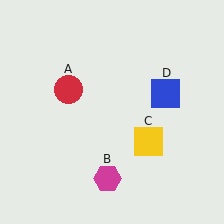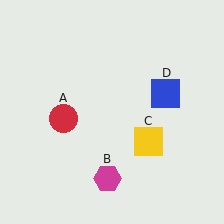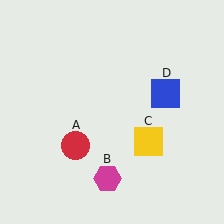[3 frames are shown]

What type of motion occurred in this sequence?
The red circle (object A) rotated counterclockwise around the center of the scene.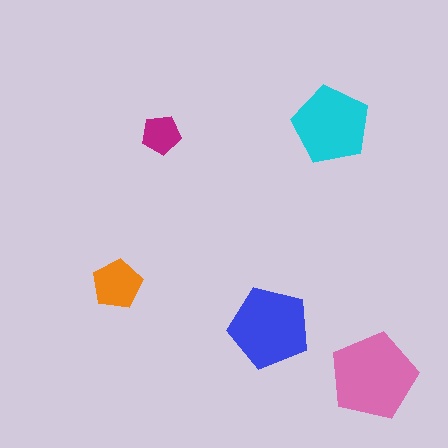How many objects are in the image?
There are 5 objects in the image.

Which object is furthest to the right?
The pink pentagon is rightmost.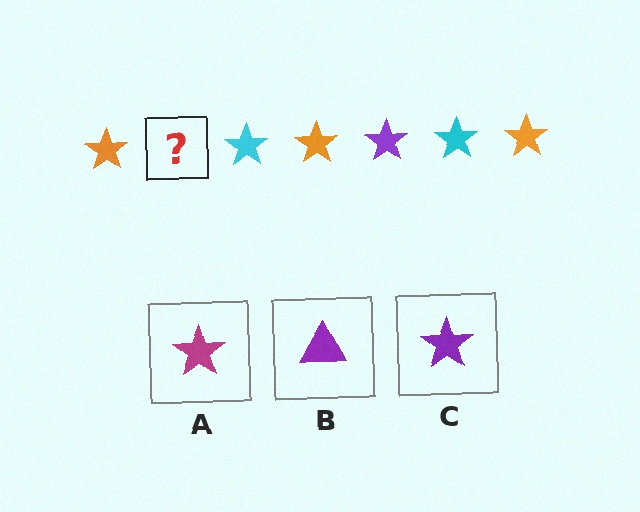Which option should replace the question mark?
Option C.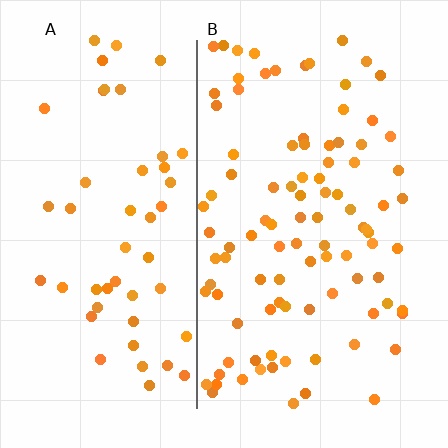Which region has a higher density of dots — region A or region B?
B (the right).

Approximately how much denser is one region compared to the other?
Approximately 1.9× — region B over region A.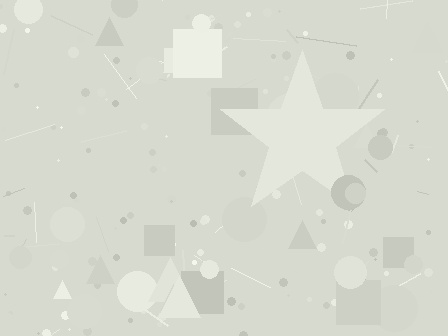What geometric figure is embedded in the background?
A star is embedded in the background.